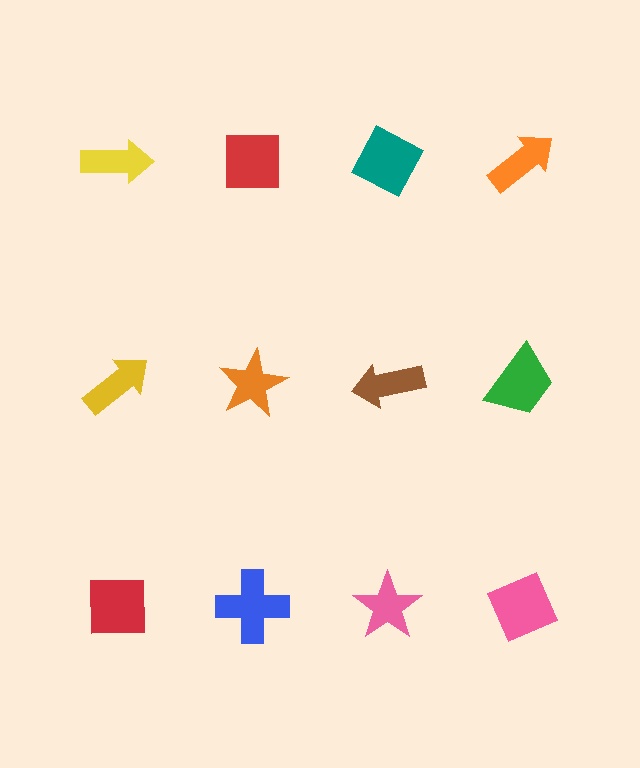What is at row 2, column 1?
A yellow arrow.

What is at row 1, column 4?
An orange arrow.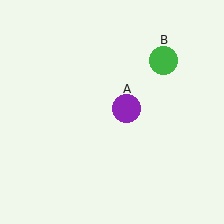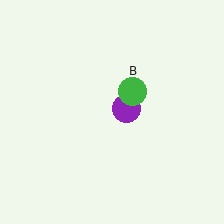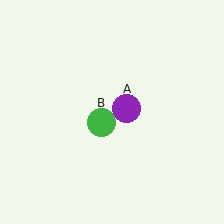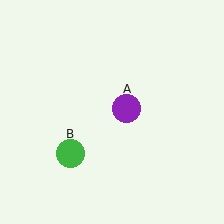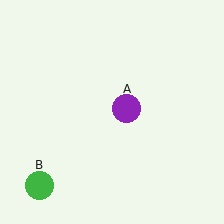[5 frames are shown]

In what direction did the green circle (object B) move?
The green circle (object B) moved down and to the left.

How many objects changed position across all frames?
1 object changed position: green circle (object B).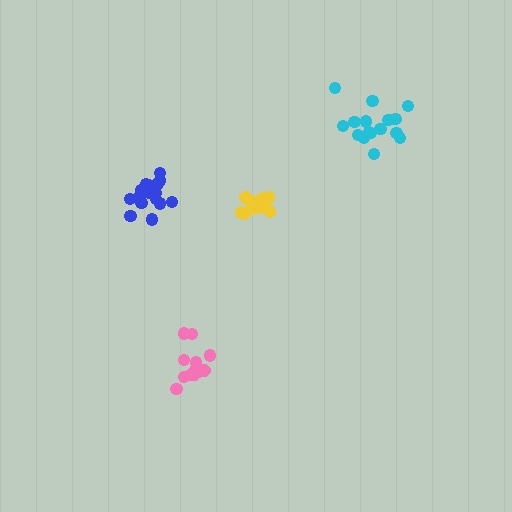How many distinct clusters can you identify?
There are 4 distinct clusters.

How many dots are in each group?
Group 1: 16 dots, Group 2: 16 dots, Group 3: 11 dots, Group 4: 12 dots (55 total).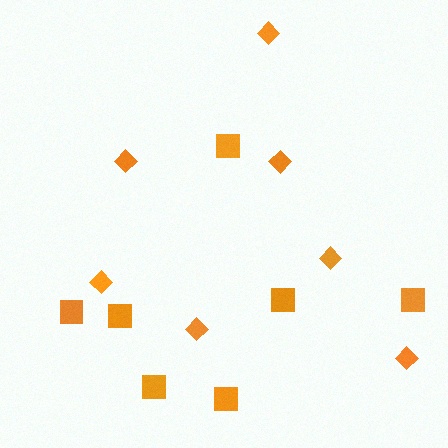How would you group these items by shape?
There are 2 groups: one group of squares (7) and one group of diamonds (7).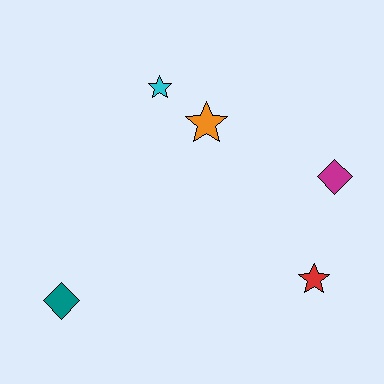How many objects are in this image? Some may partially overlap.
There are 5 objects.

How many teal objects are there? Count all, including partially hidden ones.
There is 1 teal object.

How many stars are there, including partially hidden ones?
There are 3 stars.